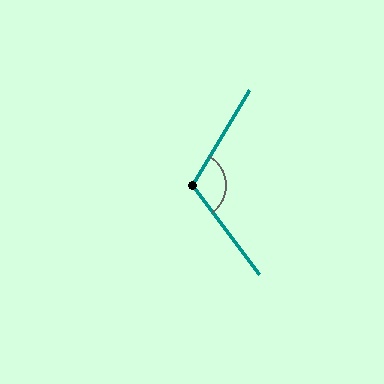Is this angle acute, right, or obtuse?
It is obtuse.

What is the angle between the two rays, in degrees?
Approximately 112 degrees.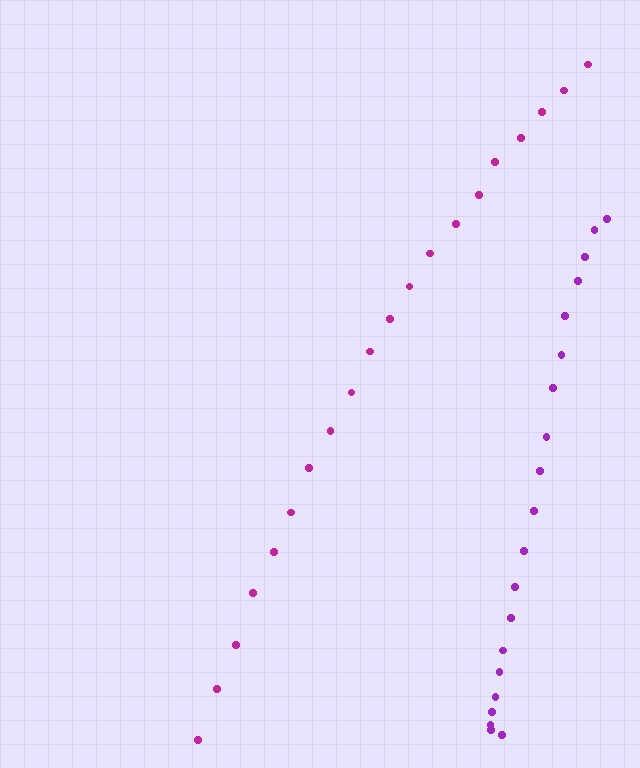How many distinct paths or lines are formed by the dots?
There are 2 distinct paths.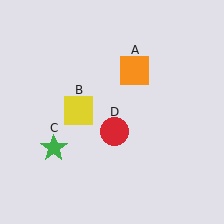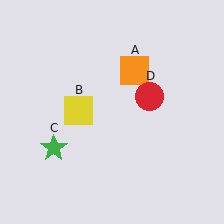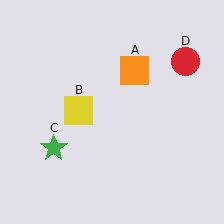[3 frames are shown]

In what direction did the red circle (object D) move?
The red circle (object D) moved up and to the right.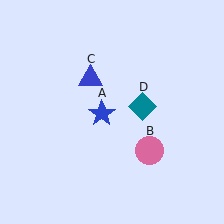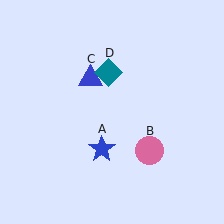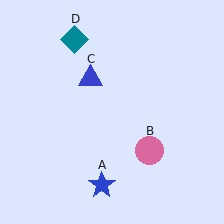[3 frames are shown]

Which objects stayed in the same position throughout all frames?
Pink circle (object B) and blue triangle (object C) remained stationary.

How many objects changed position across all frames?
2 objects changed position: blue star (object A), teal diamond (object D).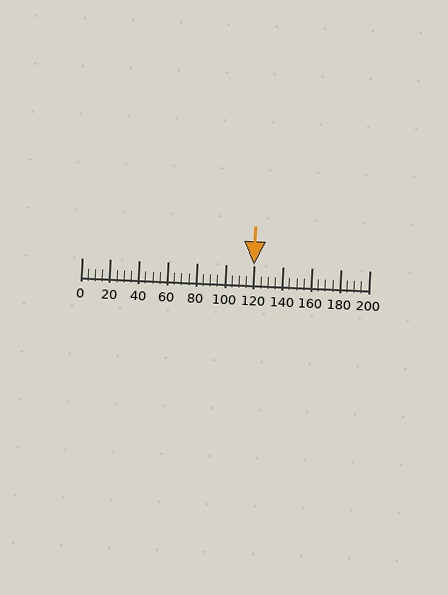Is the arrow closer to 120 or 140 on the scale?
The arrow is closer to 120.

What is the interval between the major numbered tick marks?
The major tick marks are spaced 20 units apart.